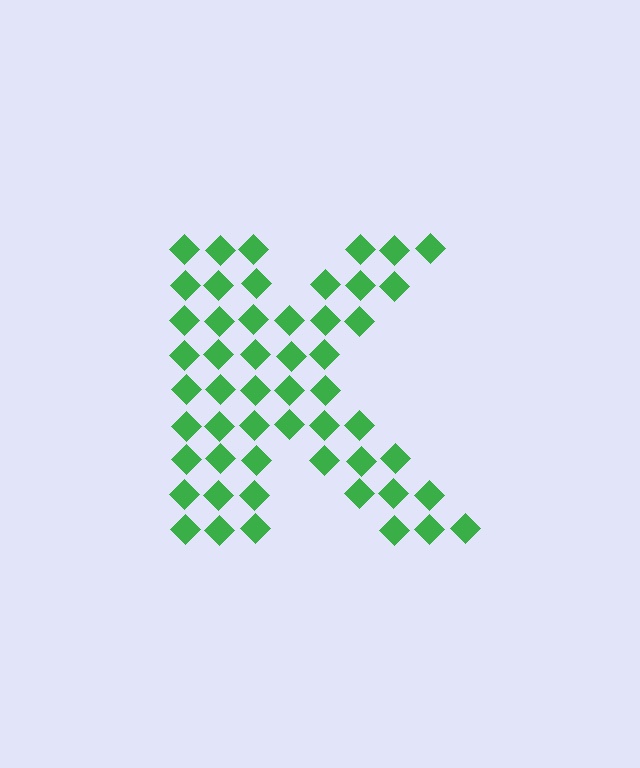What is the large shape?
The large shape is the letter K.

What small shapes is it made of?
It is made of small diamonds.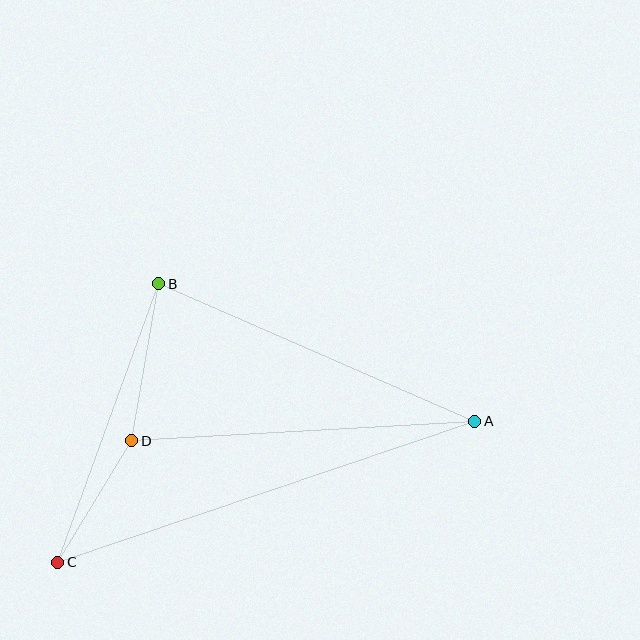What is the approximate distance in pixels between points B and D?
The distance between B and D is approximately 159 pixels.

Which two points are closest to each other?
Points C and D are closest to each other.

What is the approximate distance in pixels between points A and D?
The distance between A and D is approximately 344 pixels.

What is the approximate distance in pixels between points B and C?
The distance between B and C is approximately 296 pixels.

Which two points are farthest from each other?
Points A and C are farthest from each other.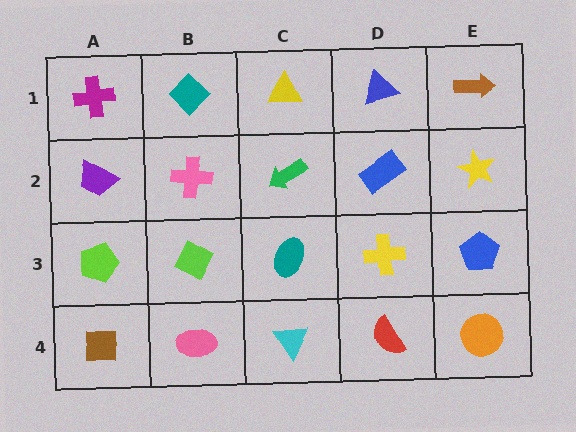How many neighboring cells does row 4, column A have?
2.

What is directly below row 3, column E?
An orange circle.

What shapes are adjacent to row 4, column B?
A lime diamond (row 3, column B), a brown square (row 4, column A), a cyan triangle (row 4, column C).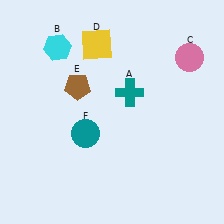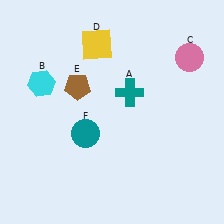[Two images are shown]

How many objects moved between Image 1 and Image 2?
1 object moved between the two images.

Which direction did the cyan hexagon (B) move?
The cyan hexagon (B) moved down.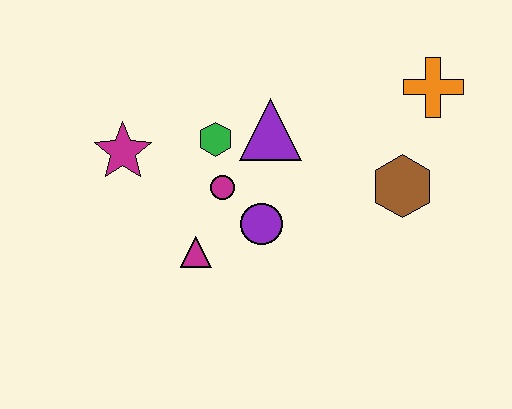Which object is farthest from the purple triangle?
The orange cross is farthest from the purple triangle.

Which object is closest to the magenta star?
The green hexagon is closest to the magenta star.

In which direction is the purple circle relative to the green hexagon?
The purple circle is below the green hexagon.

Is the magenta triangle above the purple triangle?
No